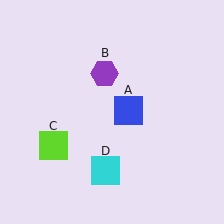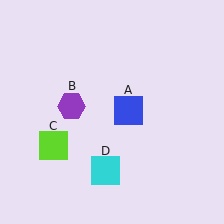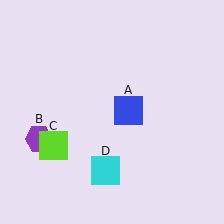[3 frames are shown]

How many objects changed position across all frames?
1 object changed position: purple hexagon (object B).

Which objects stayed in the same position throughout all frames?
Blue square (object A) and lime square (object C) and cyan square (object D) remained stationary.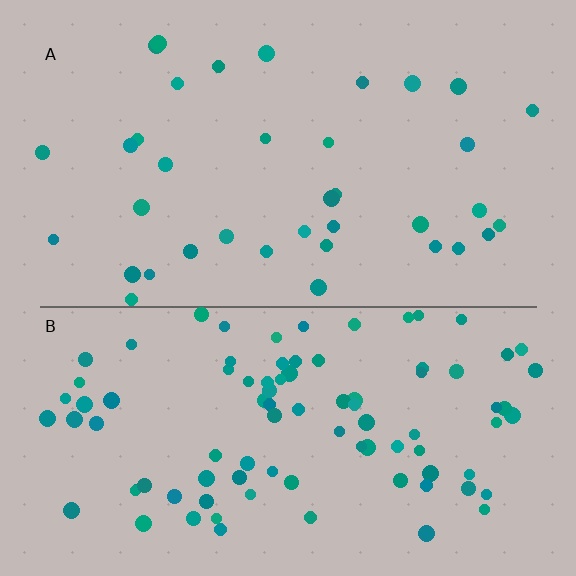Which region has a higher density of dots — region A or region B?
B (the bottom).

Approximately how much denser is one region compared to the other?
Approximately 2.5× — region B over region A.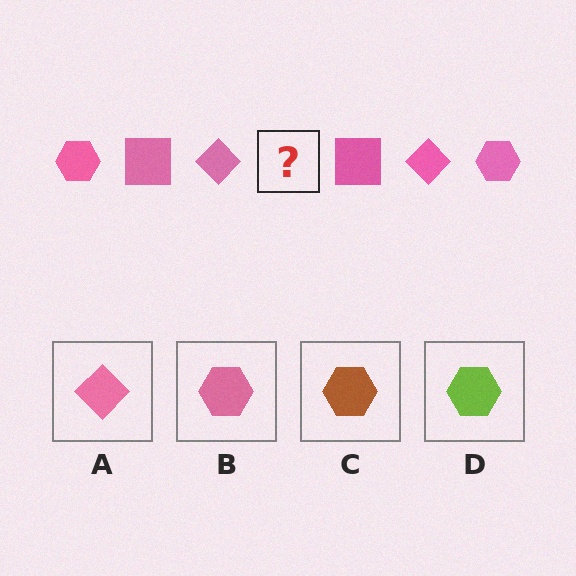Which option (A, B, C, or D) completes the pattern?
B.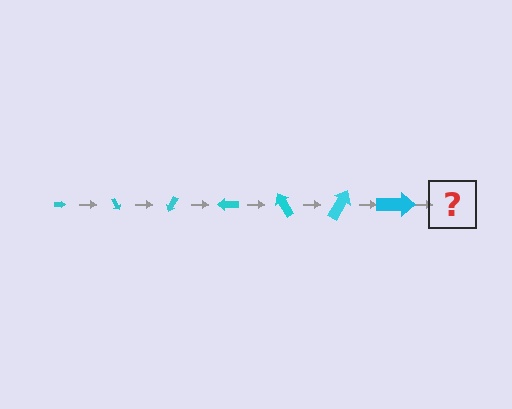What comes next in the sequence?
The next element should be an arrow, larger than the previous one and rotated 420 degrees from the start.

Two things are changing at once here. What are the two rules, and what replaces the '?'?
The two rules are that the arrow grows larger each step and it rotates 60 degrees each step. The '?' should be an arrow, larger than the previous one and rotated 420 degrees from the start.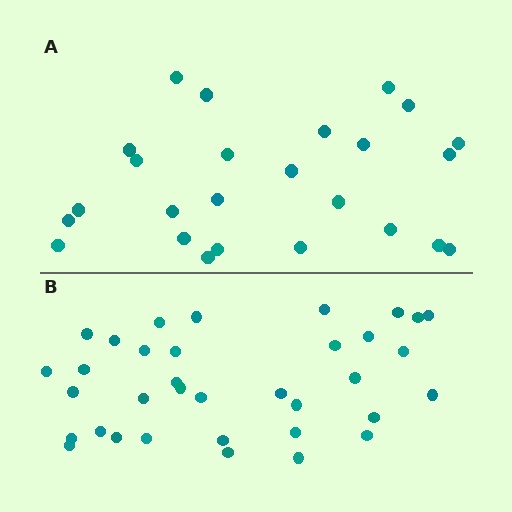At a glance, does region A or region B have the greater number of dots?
Region B (the bottom region) has more dots.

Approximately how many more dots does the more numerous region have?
Region B has roughly 10 or so more dots than region A.